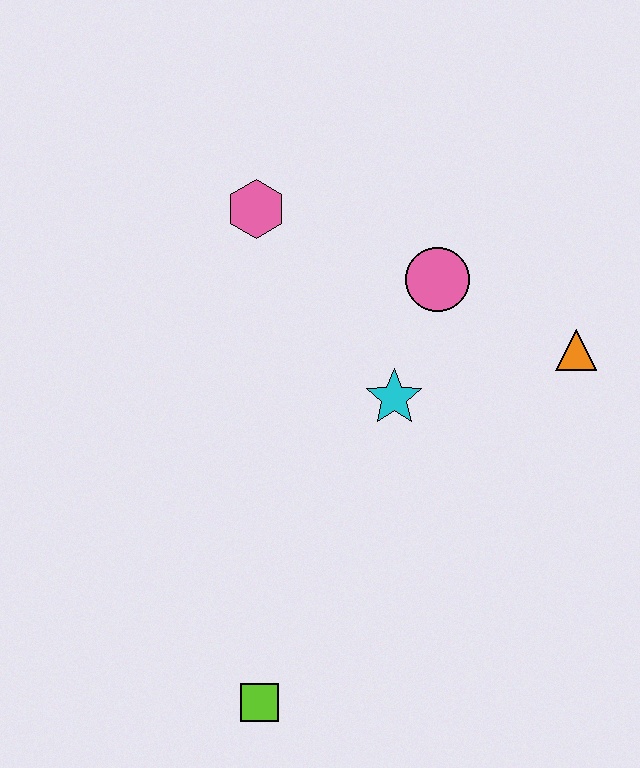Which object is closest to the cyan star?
The pink circle is closest to the cyan star.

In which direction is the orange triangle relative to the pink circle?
The orange triangle is to the right of the pink circle.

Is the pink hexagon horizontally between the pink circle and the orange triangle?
No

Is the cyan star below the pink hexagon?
Yes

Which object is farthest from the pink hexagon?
The lime square is farthest from the pink hexagon.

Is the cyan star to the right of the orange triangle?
No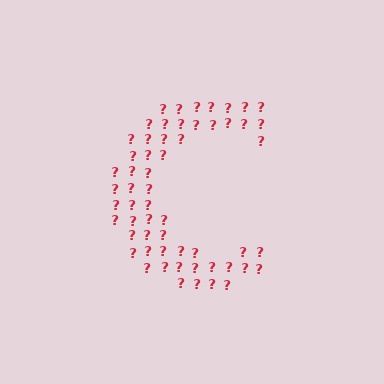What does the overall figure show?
The overall figure shows the letter C.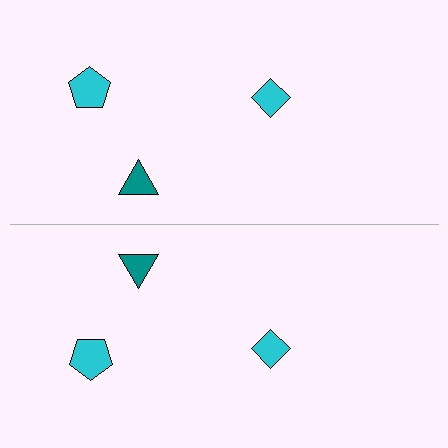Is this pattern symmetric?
Yes, this pattern has bilateral (reflection) symmetry.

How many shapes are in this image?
There are 6 shapes in this image.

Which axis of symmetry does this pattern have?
The pattern has a horizontal axis of symmetry running through the center of the image.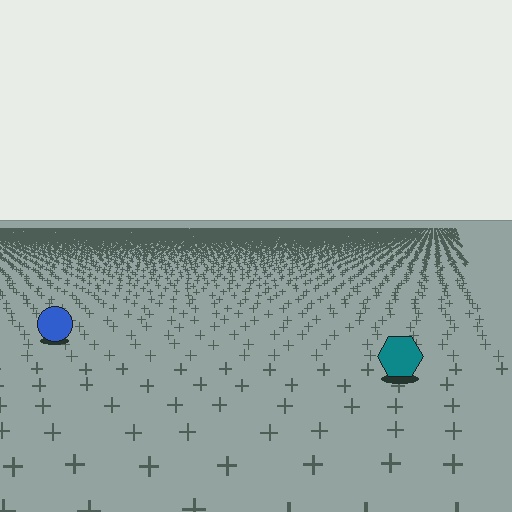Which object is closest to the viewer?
The teal hexagon is closest. The texture marks near it are larger and more spread out.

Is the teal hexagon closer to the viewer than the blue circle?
Yes. The teal hexagon is closer — you can tell from the texture gradient: the ground texture is coarser near it.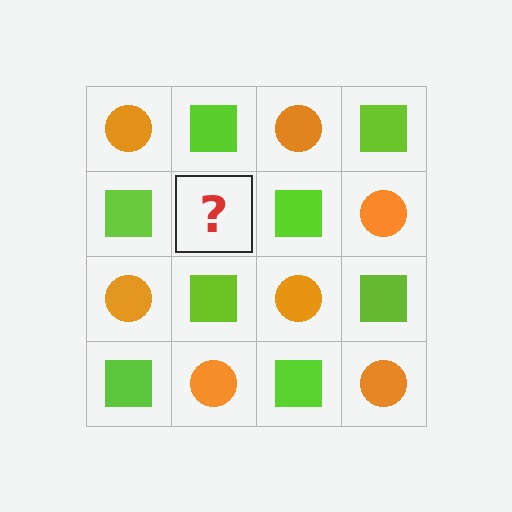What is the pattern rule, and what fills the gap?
The rule is that it alternates orange circle and lime square in a checkerboard pattern. The gap should be filled with an orange circle.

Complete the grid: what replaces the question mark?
The question mark should be replaced with an orange circle.